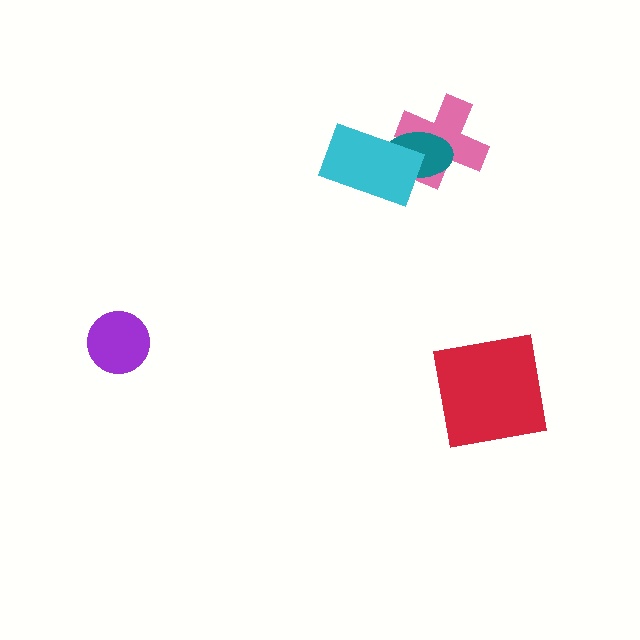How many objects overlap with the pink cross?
2 objects overlap with the pink cross.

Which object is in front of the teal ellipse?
The cyan rectangle is in front of the teal ellipse.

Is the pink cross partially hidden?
Yes, it is partially covered by another shape.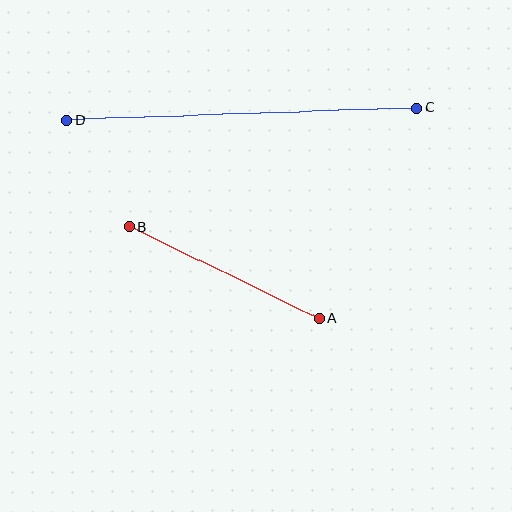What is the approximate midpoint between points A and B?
The midpoint is at approximately (224, 273) pixels.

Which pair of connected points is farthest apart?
Points C and D are farthest apart.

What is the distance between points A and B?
The distance is approximately 211 pixels.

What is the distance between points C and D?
The distance is approximately 350 pixels.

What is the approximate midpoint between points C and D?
The midpoint is at approximately (241, 114) pixels.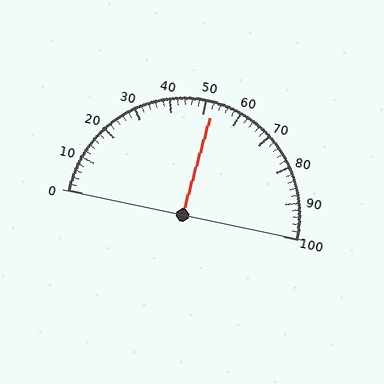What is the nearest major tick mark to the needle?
The nearest major tick mark is 50.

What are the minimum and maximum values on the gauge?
The gauge ranges from 0 to 100.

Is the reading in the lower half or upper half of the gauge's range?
The reading is in the upper half of the range (0 to 100).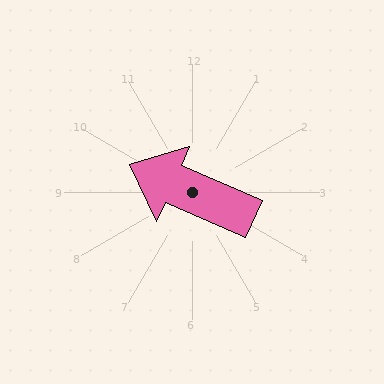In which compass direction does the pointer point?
Northwest.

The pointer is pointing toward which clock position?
Roughly 10 o'clock.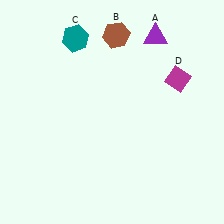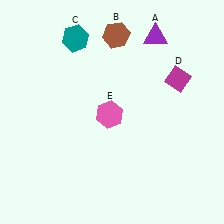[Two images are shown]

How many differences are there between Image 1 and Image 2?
There is 1 difference between the two images.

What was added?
A pink hexagon (E) was added in Image 2.